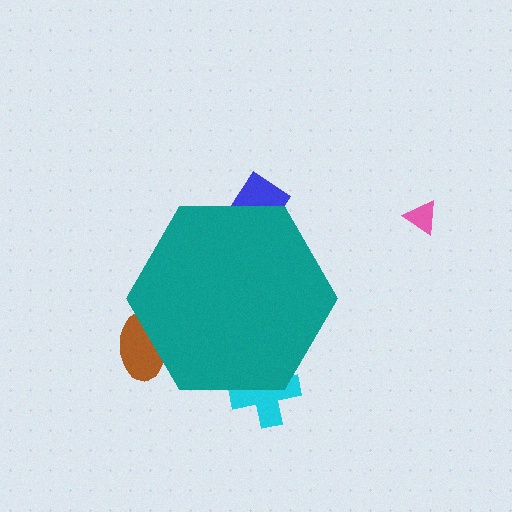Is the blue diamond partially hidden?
Yes, the blue diamond is partially hidden behind the teal hexagon.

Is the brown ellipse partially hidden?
Yes, the brown ellipse is partially hidden behind the teal hexagon.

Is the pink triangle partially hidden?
No, the pink triangle is fully visible.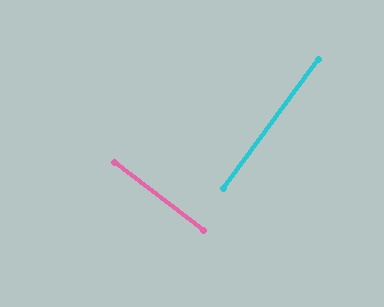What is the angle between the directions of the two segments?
Approximately 89 degrees.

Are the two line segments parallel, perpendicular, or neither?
Perpendicular — they meet at approximately 89°.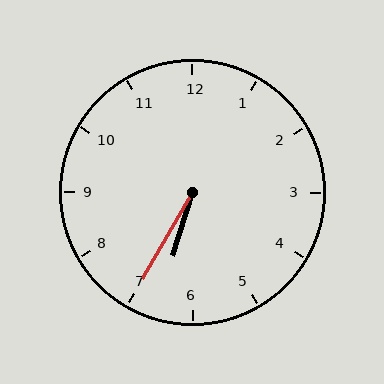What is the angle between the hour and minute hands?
Approximately 12 degrees.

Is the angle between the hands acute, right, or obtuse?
It is acute.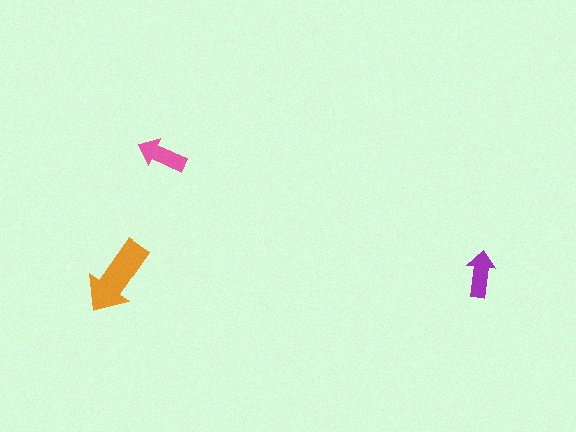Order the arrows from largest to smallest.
the orange one, the pink one, the purple one.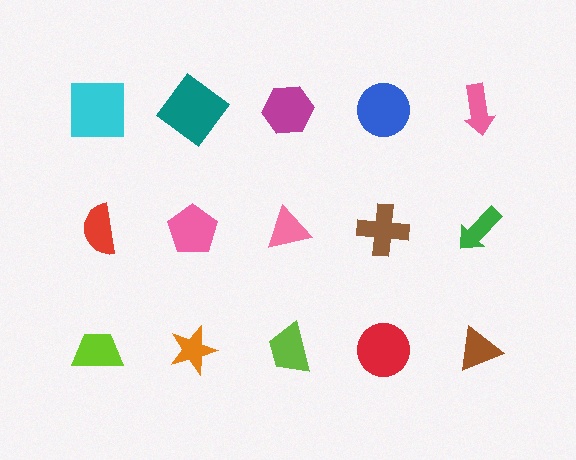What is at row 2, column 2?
A pink pentagon.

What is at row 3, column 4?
A red circle.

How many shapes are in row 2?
5 shapes.